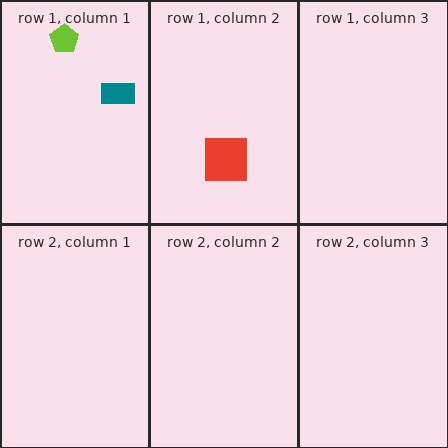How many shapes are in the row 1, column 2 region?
1.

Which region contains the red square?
The row 1, column 2 region.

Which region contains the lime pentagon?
The row 1, column 1 region.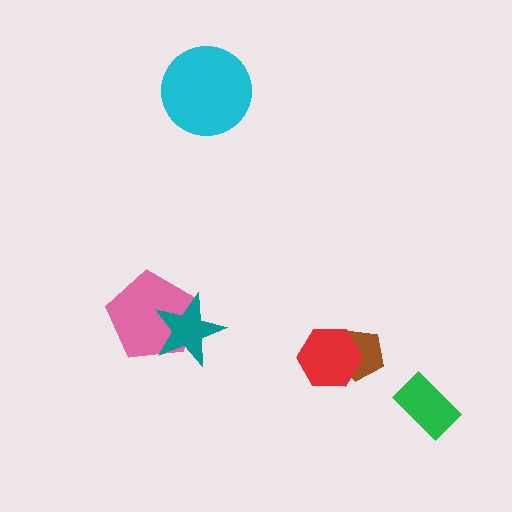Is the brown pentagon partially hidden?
Yes, it is partially covered by another shape.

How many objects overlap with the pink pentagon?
1 object overlaps with the pink pentagon.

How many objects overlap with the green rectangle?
0 objects overlap with the green rectangle.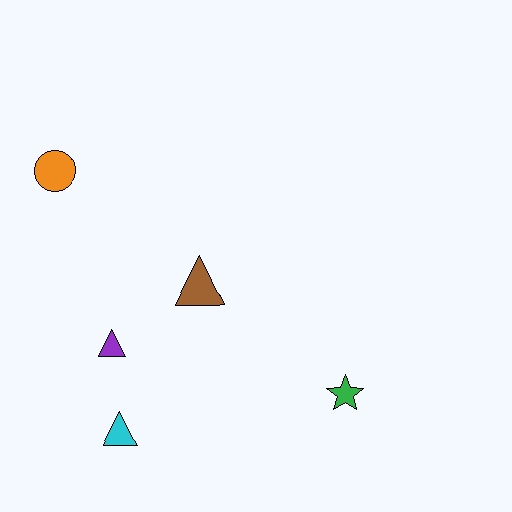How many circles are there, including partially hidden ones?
There is 1 circle.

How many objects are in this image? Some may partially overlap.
There are 5 objects.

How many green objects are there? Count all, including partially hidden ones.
There is 1 green object.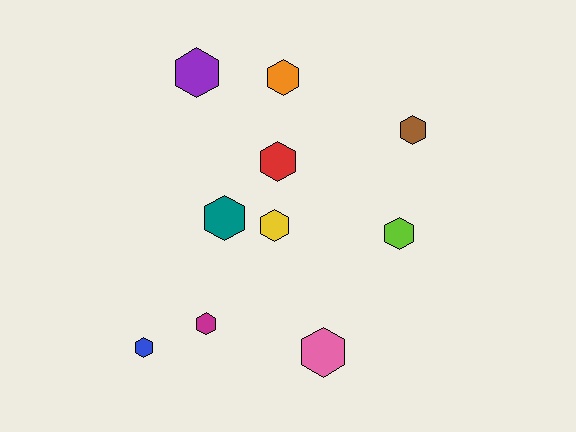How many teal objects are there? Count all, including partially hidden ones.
There is 1 teal object.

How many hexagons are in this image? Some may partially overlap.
There are 10 hexagons.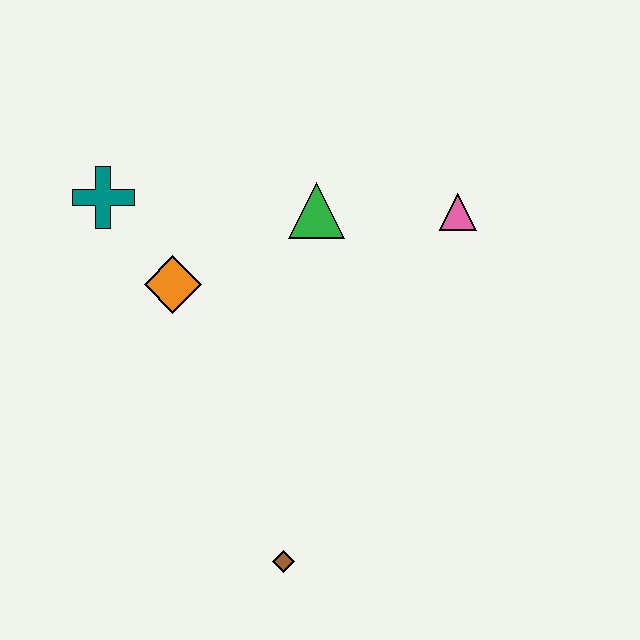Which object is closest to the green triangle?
The pink triangle is closest to the green triangle.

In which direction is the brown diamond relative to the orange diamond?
The brown diamond is below the orange diamond.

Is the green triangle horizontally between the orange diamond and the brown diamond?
No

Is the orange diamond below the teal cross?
Yes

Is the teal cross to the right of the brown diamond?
No